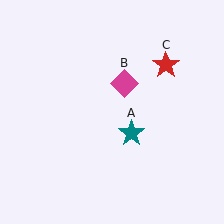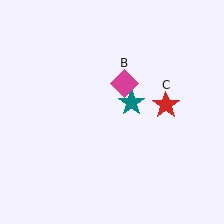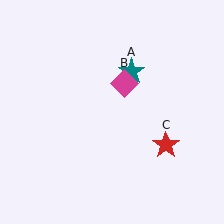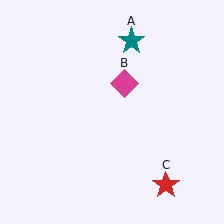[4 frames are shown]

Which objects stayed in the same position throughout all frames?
Magenta diamond (object B) remained stationary.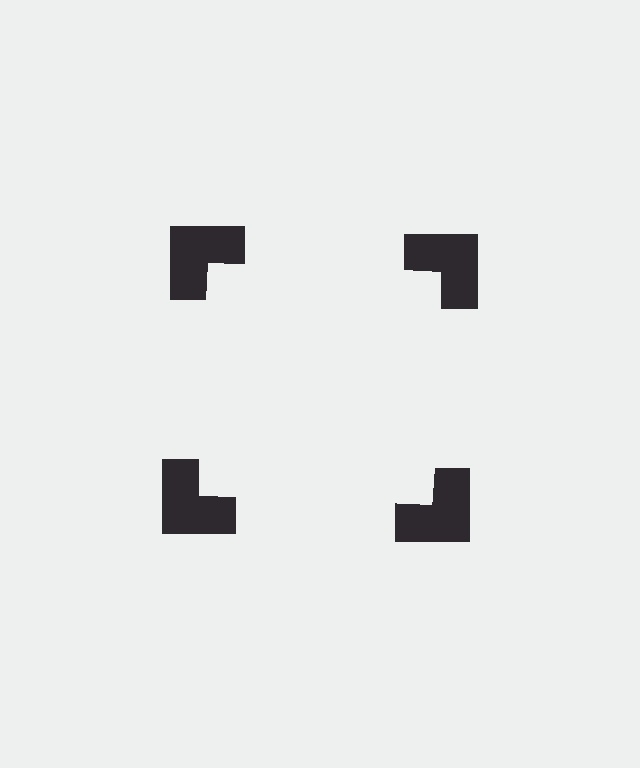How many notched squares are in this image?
There are 4 — one at each vertex of the illusory square.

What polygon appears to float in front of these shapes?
An illusory square — its edges are inferred from the aligned wedge cuts in the notched squares, not physically drawn.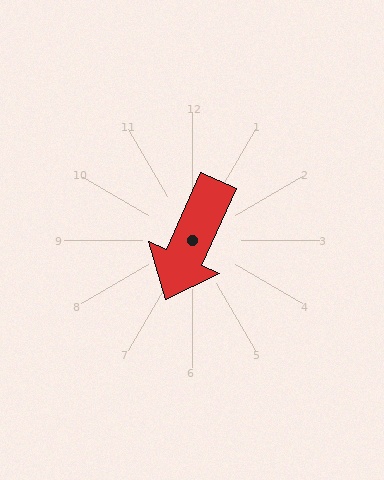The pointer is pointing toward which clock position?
Roughly 7 o'clock.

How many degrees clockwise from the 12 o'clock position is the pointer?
Approximately 204 degrees.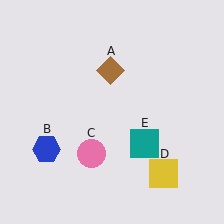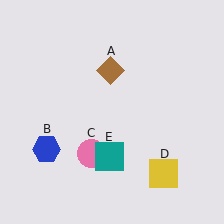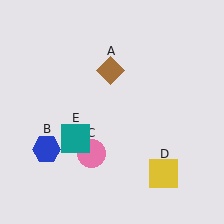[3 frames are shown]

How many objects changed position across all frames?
1 object changed position: teal square (object E).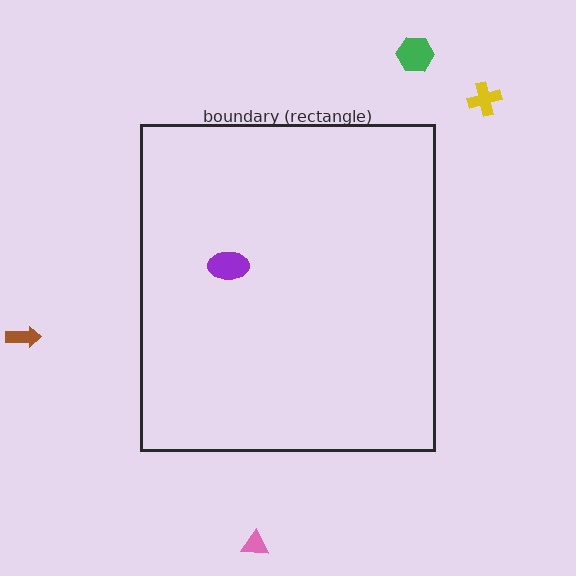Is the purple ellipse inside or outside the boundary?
Inside.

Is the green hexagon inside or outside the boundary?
Outside.